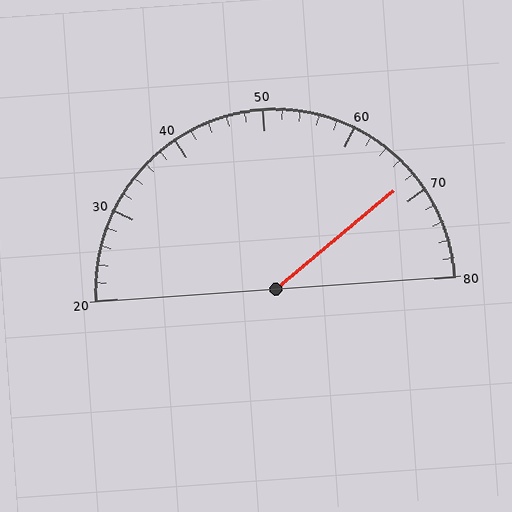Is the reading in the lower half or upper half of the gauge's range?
The reading is in the upper half of the range (20 to 80).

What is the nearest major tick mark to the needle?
The nearest major tick mark is 70.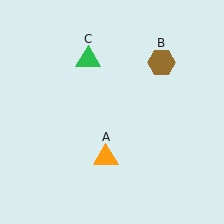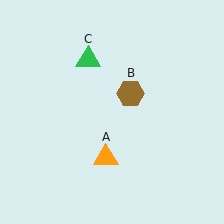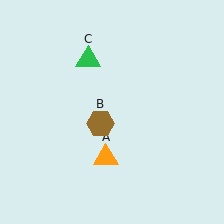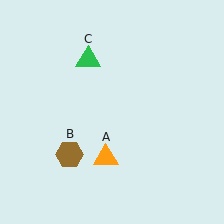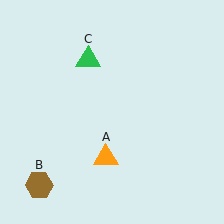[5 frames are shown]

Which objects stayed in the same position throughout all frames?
Orange triangle (object A) and green triangle (object C) remained stationary.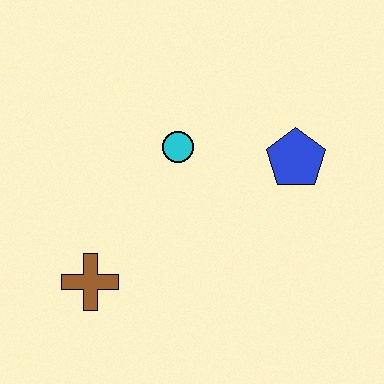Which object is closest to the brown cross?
The cyan circle is closest to the brown cross.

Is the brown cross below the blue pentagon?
Yes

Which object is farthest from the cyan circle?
The brown cross is farthest from the cyan circle.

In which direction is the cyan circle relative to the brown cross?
The cyan circle is above the brown cross.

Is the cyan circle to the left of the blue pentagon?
Yes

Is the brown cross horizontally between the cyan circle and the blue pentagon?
No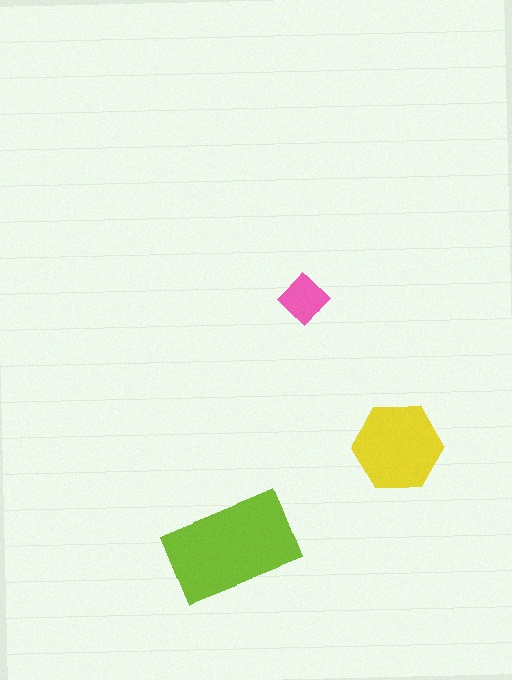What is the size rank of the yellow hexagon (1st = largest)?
2nd.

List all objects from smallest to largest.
The pink diamond, the yellow hexagon, the lime rectangle.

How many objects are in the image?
There are 3 objects in the image.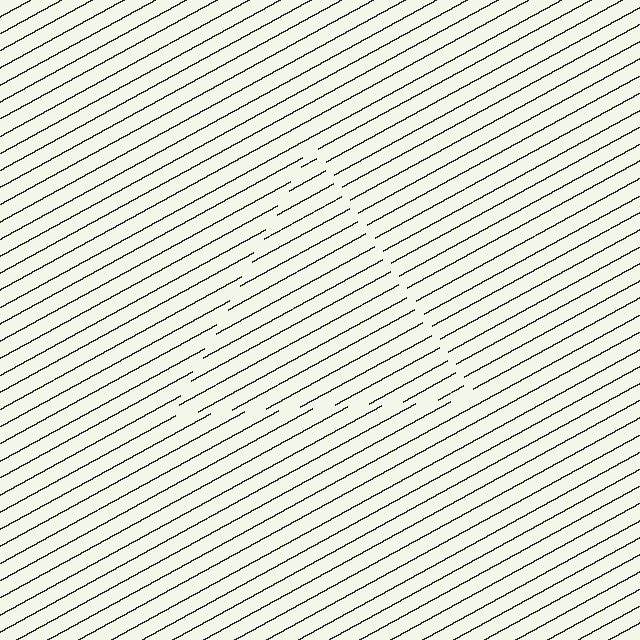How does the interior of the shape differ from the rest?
The interior of the shape contains the same grating, shifted by half a period — the contour is defined by the phase discontinuity where line-ends from the inner and outer gratings abut.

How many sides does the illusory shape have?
3 sides — the line-ends trace a triangle.